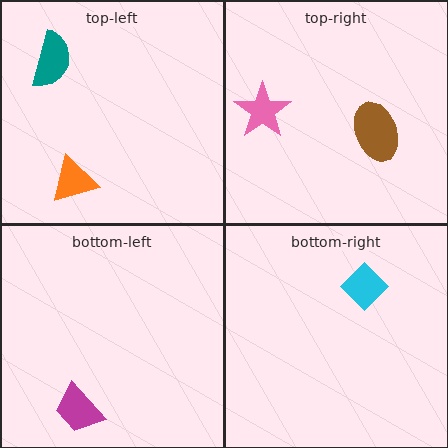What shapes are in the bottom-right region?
The cyan diamond.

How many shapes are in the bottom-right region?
1.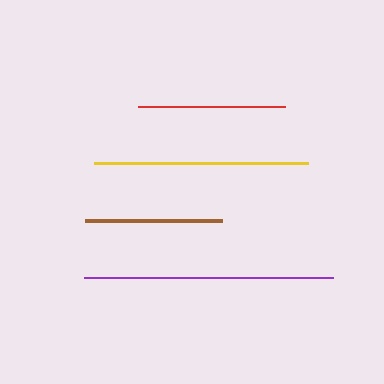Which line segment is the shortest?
The brown line is the shortest at approximately 136 pixels.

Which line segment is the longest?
The purple line is the longest at approximately 249 pixels.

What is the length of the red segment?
The red segment is approximately 147 pixels long.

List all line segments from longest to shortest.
From longest to shortest: purple, yellow, red, brown.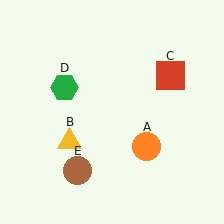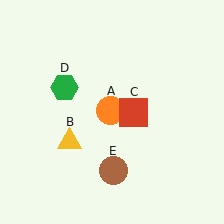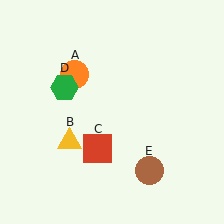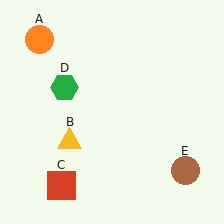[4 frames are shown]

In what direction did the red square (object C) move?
The red square (object C) moved down and to the left.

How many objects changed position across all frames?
3 objects changed position: orange circle (object A), red square (object C), brown circle (object E).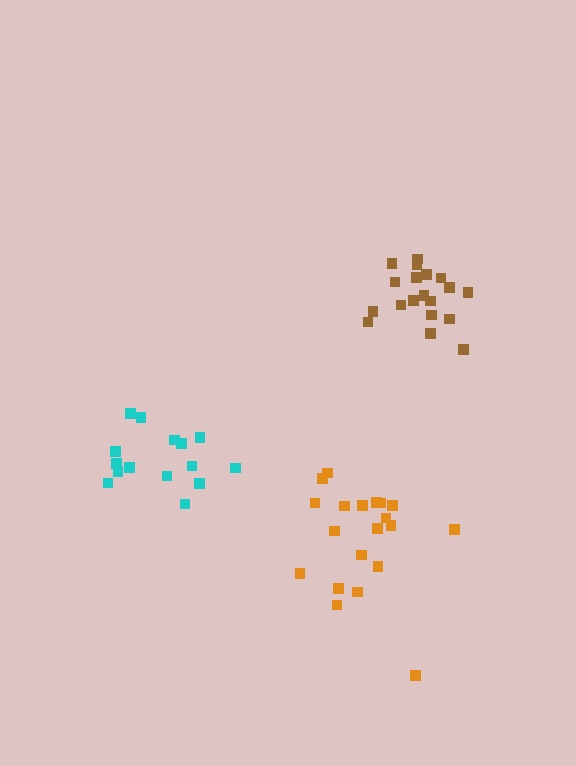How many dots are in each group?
Group 1: 19 dots, Group 2: 15 dots, Group 3: 20 dots (54 total).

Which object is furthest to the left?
The cyan cluster is leftmost.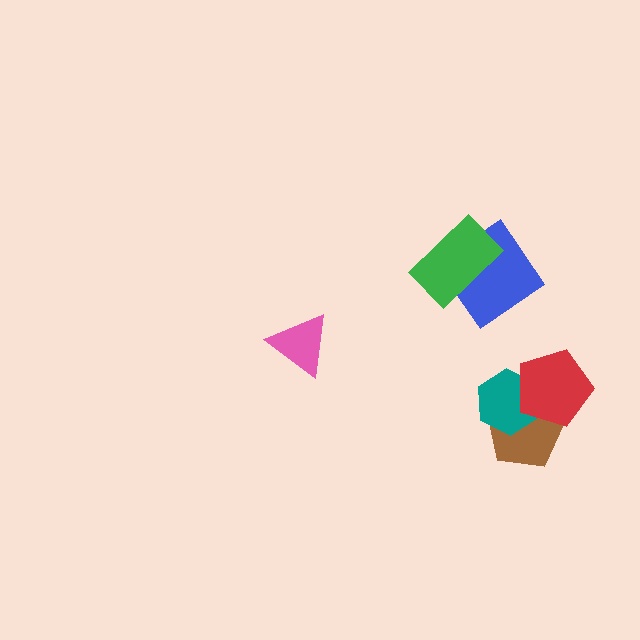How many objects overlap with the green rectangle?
1 object overlaps with the green rectangle.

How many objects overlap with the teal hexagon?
2 objects overlap with the teal hexagon.